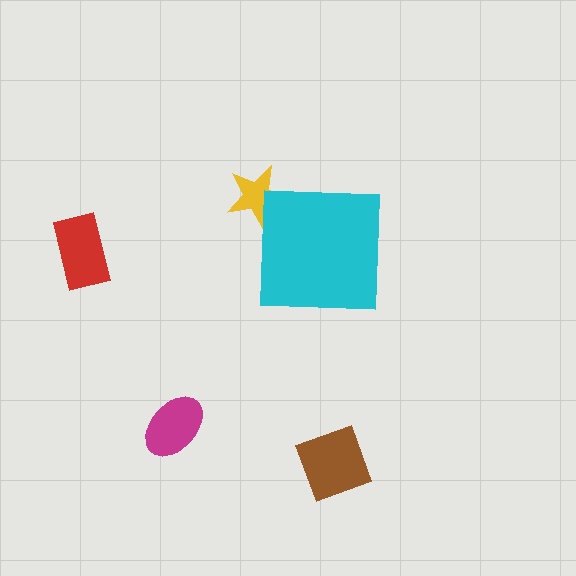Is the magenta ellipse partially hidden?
No, the magenta ellipse is fully visible.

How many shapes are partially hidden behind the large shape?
1 shape is partially hidden.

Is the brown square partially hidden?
No, the brown square is fully visible.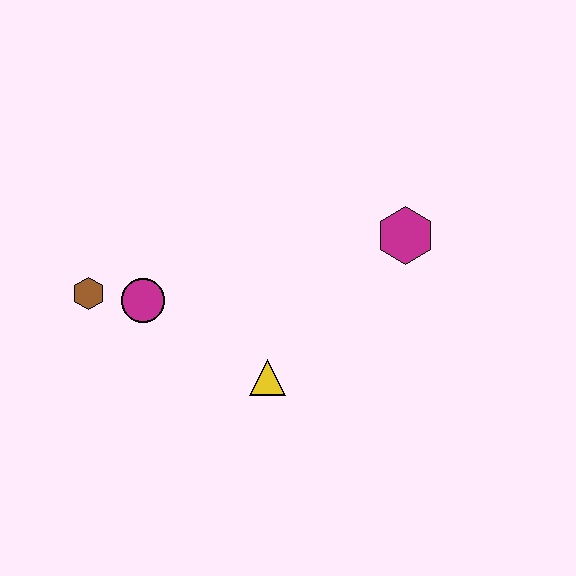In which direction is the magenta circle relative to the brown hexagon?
The magenta circle is to the right of the brown hexagon.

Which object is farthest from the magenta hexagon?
The brown hexagon is farthest from the magenta hexagon.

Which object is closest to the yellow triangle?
The magenta circle is closest to the yellow triangle.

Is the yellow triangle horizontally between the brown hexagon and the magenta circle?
No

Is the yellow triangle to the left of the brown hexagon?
No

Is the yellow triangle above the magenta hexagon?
No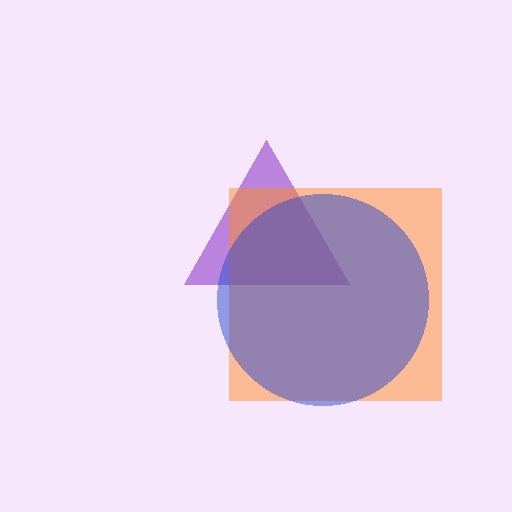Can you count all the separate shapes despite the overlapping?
Yes, there are 3 separate shapes.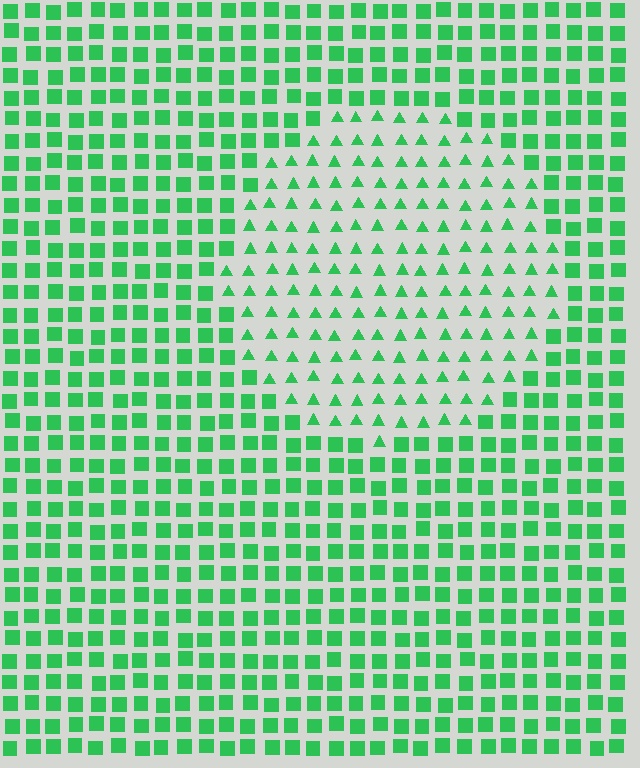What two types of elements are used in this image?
The image uses triangles inside the circle region and squares outside it.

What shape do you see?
I see a circle.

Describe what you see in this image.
The image is filled with small green elements arranged in a uniform grid. A circle-shaped region contains triangles, while the surrounding area contains squares. The boundary is defined purely by the change in element shape.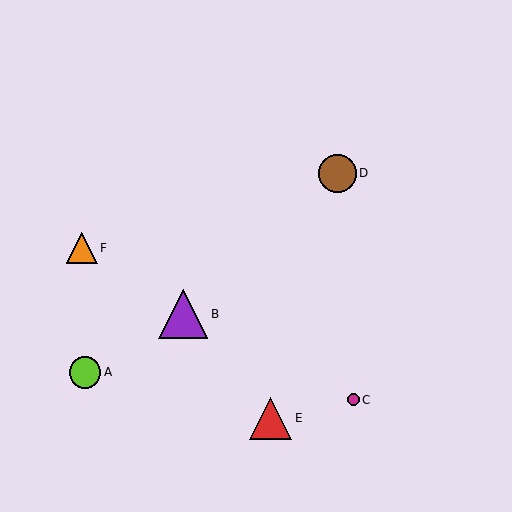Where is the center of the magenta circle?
The center of the magenta circle is at (353, 400).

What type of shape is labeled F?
Shape F is an orange triangle.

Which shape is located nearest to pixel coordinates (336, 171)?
The brown circle (labeled D) at (337, 173) is nearest to that location.